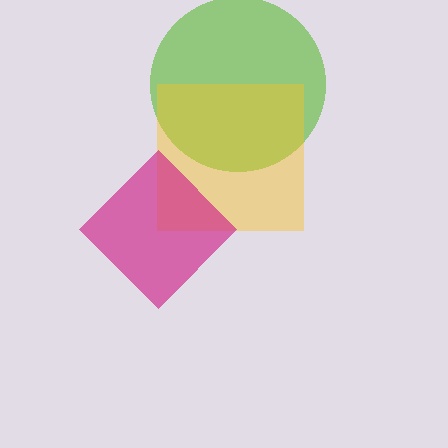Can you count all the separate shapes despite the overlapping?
Yes, there are 3 separate shapes.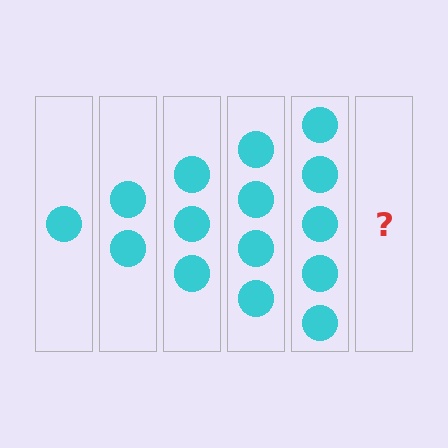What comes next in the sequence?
The next element should be 6 circles.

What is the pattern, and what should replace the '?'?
The pattern is that each step adds one more circle. The '?' should be 6 circles.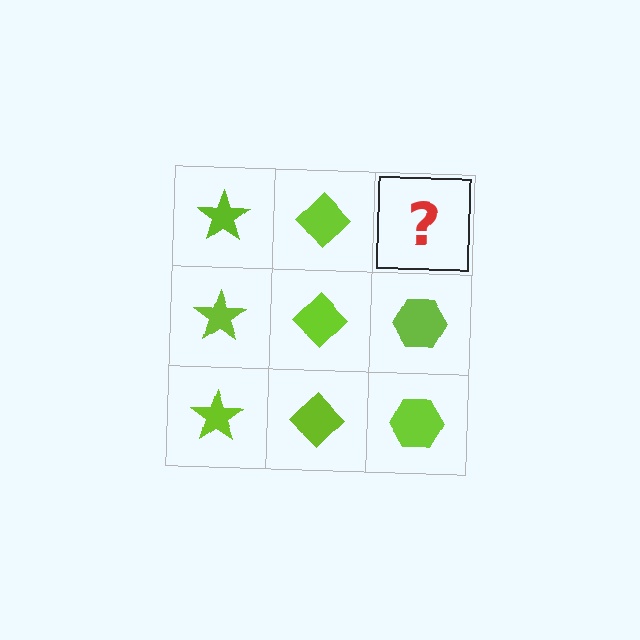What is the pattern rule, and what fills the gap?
The rule is that each column has a consistent shape. The gap should be filled with a lime hexagon.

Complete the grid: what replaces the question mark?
The question mark should be replaced with a lime hexagon.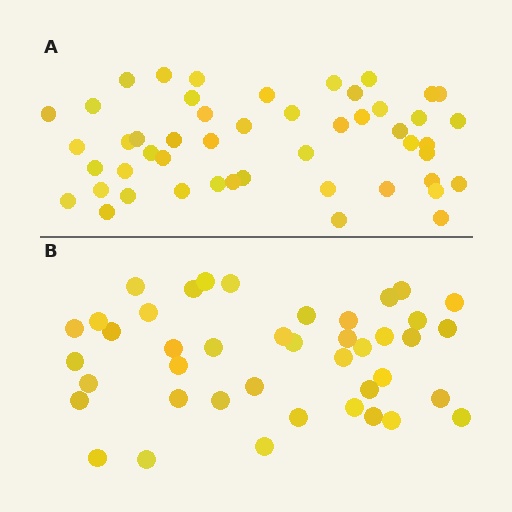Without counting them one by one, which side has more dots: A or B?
Region A (the top region) has more dots.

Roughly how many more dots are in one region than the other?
Region A has roughly 8 or so more dots than region B.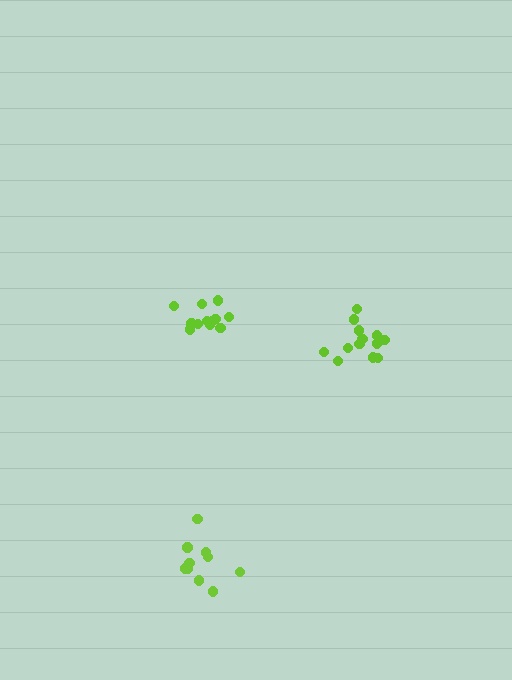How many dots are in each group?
Group 1: 13 dots, Group 2: 10 dots, Group 3: 12 dots (35 total).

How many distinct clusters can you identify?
There are 3 distinct clusters.